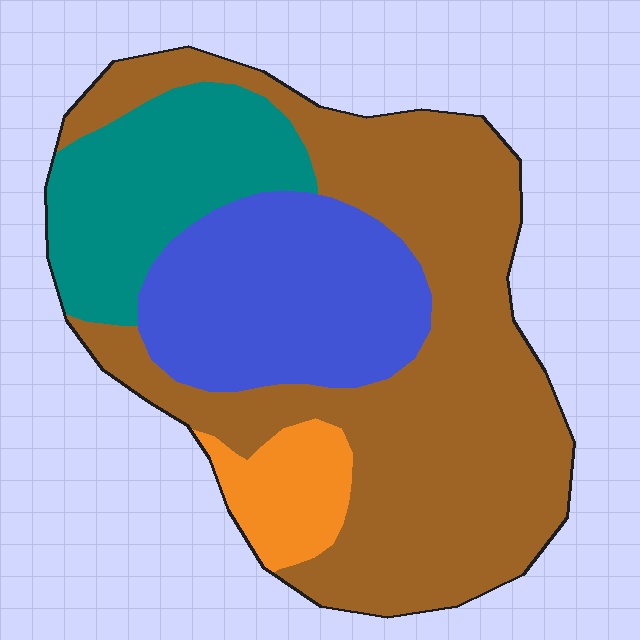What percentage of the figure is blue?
Blue takes up about one quarter (1/4) of the figure.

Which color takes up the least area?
Orange, at roughly 5%.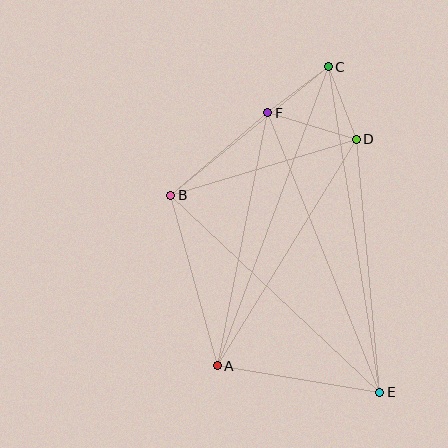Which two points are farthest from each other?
Points C and E are farthest from each other.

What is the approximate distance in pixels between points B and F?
The distance between B and F is approximately 127 pixels.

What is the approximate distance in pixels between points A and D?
The distance between A and D is approximately 266 pixels.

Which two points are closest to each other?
Points C and F are closest to each other.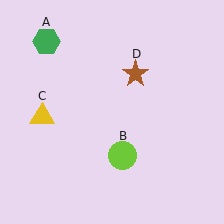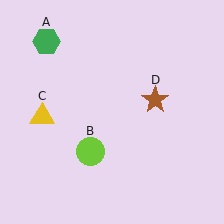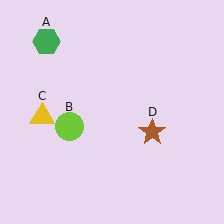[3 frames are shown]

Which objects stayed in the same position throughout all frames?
Green hexagon (object A) and yellow triangle (object C) remained stationary.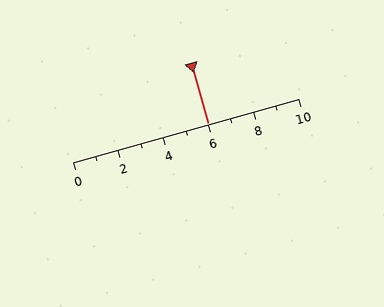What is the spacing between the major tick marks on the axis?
The major ticks are spaced 2 apart.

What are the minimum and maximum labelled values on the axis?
The axis runs from 0 to 10.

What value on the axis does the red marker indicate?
The marker indicates approximately 6.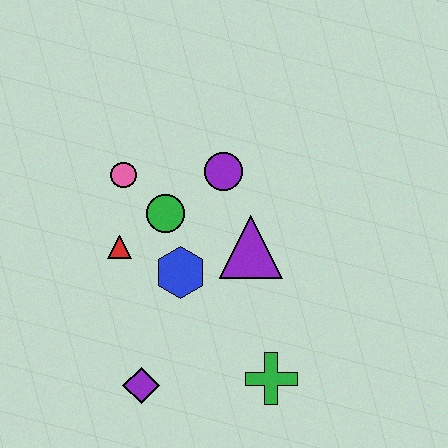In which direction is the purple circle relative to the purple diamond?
The purple circle is above the purple diamond.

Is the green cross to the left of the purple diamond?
No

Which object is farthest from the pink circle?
The green cross is farthest from the pink circle.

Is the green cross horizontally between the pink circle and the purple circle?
No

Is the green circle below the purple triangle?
No